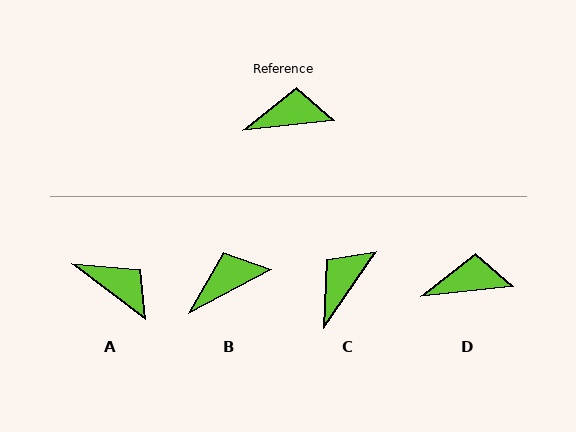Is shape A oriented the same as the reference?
No, it is off by about 43 degrees.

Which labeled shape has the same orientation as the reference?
D.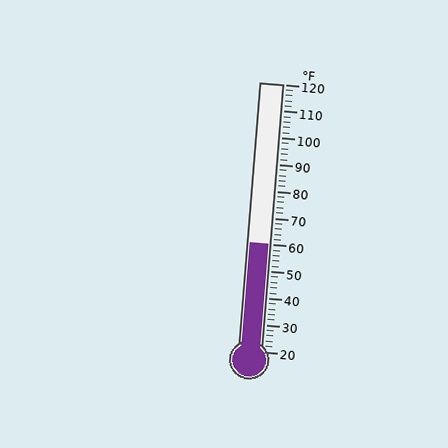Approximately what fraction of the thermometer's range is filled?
The thermometer is filled to approximately 40% of its range.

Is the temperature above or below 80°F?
The temperature is below 80°F.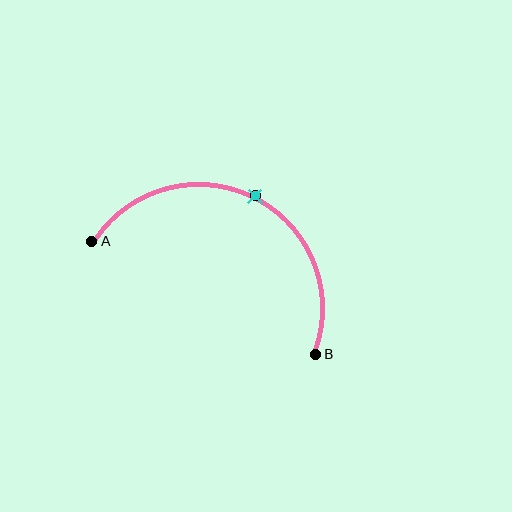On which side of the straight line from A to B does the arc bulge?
The arc bulges above the straight line connecting A and B.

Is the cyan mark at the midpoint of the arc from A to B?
Yes. The cyan mark lies on the arc at equal arc-length from both A and B — it is the arc midpoint.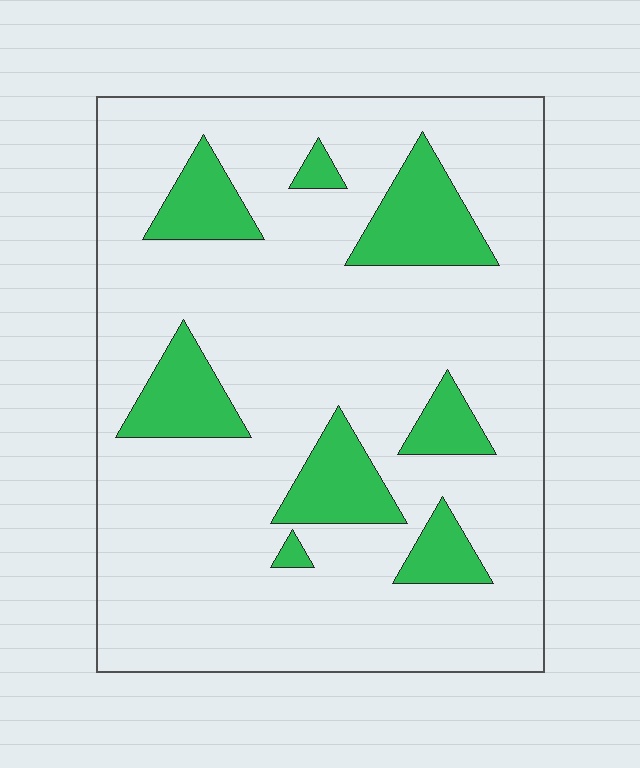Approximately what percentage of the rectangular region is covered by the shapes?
Approximately 15%.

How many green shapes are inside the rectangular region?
8.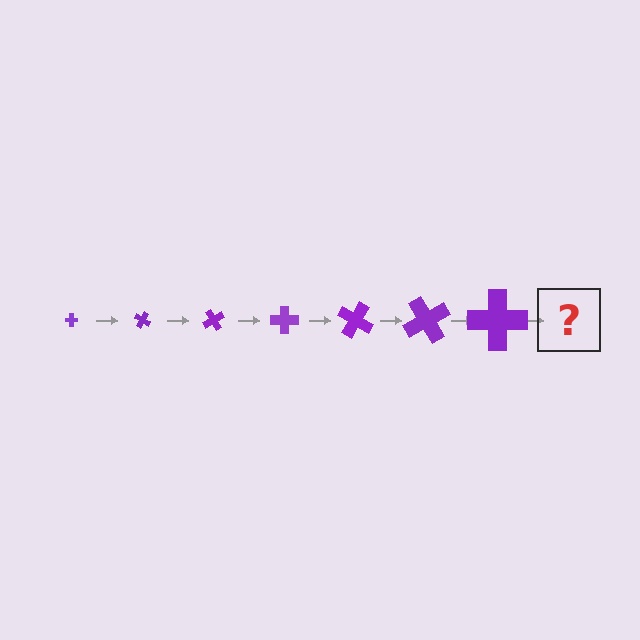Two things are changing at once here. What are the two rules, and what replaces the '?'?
The two rules are that the cross grows larger each step and it rotates 30 degrees each step. The '?' should be a cross, larger than the previous one and rotated 210 degrees from the start.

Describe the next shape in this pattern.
It should be a cross, larger than the previous one and rotated 210 degrees from the start.